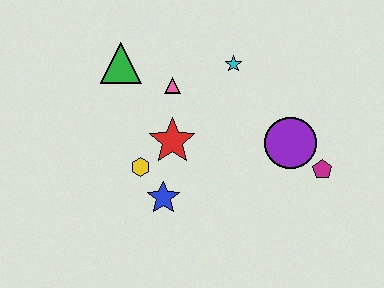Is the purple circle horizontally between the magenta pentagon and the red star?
Yes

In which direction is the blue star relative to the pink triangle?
The blue star is below the pink triangle.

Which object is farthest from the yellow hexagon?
The magenta pentagon is farthest from the yellow hexagon.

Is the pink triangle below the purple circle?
No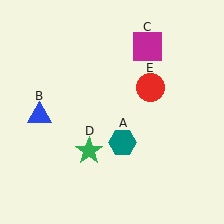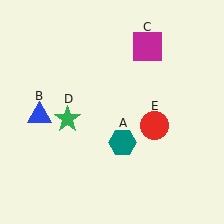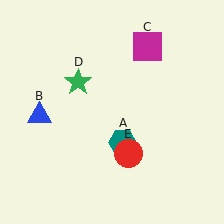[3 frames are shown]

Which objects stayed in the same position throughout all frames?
Teal hexagon (object A) and blue triangle (object B) and magenta square (object C) remained stationary.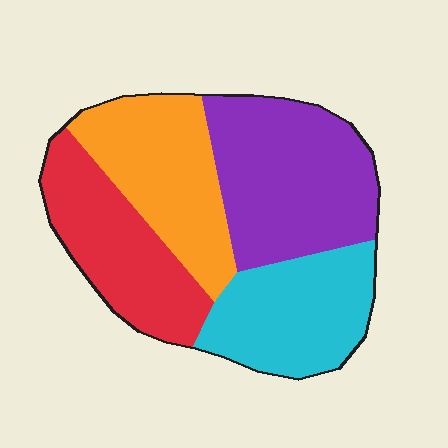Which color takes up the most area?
Purple, at roughly 30%.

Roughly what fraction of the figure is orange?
Orange covers 24% of the figure.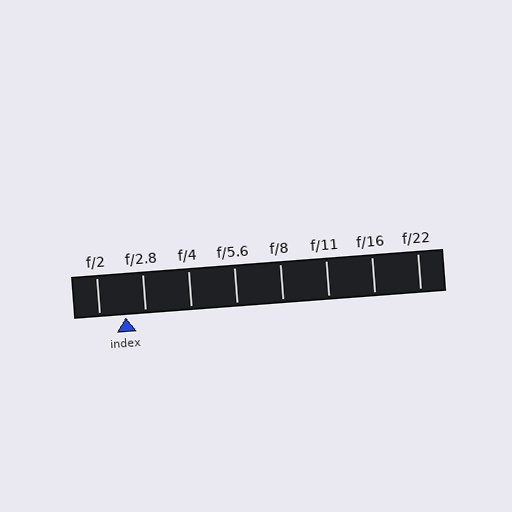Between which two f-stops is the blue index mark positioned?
The index mark is between f/2 and f/2.8.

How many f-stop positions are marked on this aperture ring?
There are 8 f-stop positions marked.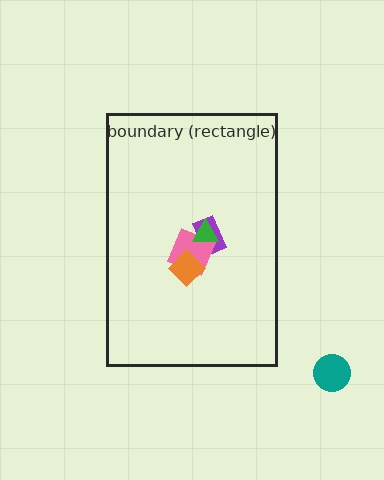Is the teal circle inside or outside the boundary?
Outside.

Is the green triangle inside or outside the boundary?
Inside.